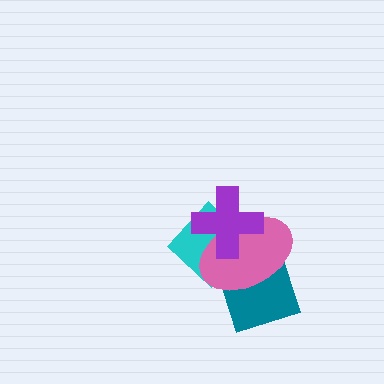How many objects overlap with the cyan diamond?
2 objects overlap with the cyan diamond.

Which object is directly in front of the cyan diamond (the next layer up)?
The pink ellipse is directly in front of the cyan diamond.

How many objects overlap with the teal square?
1 object overlaps with the teal square.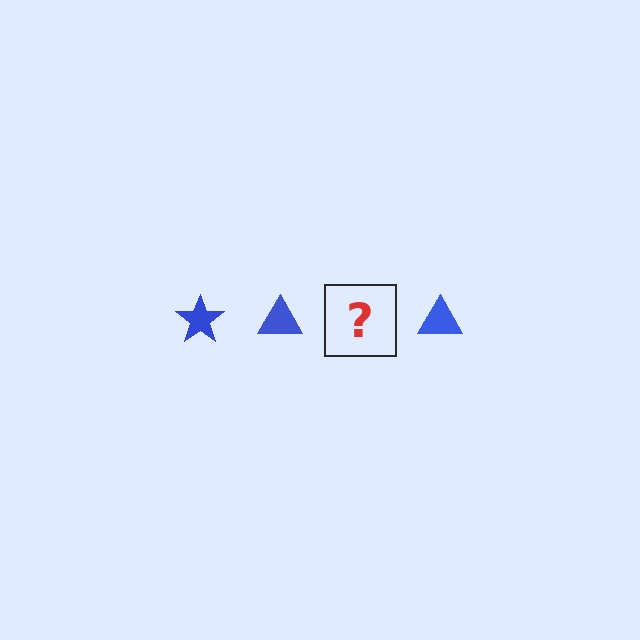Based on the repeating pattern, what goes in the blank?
The blank should be a blue star.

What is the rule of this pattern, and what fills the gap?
The rule is that the pattern cycles through star, triangle shapes in blue. The gap should be filled with a blue star.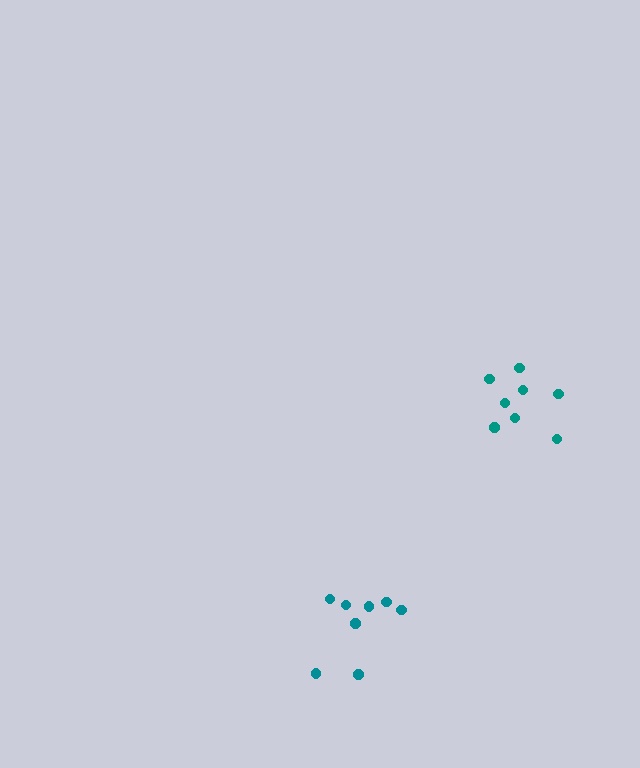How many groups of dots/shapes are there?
There are 2 groups.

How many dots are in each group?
Group 1: 8 dots, Group 2: 8 dots (16 total).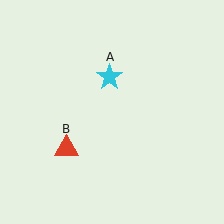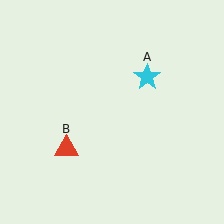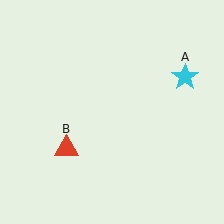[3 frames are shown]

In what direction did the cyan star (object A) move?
The cyan star (object A) moved right.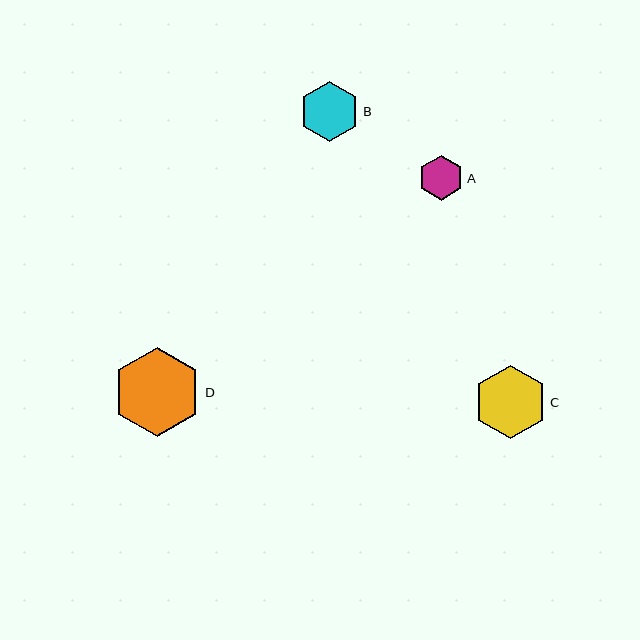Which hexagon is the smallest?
Hexagon A is the smallest with a size of approximately 45 pixels.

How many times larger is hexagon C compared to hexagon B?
Hexagon C is approximately 1.2 times the size of hexagon B.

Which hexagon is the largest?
Hexagon D is the largest with a size of approximately 89 pixels.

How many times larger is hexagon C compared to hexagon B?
Hexagon C is approximately 1.2 times the size of hexagon B.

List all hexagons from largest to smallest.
From largest to smallest: D, C, B, A.